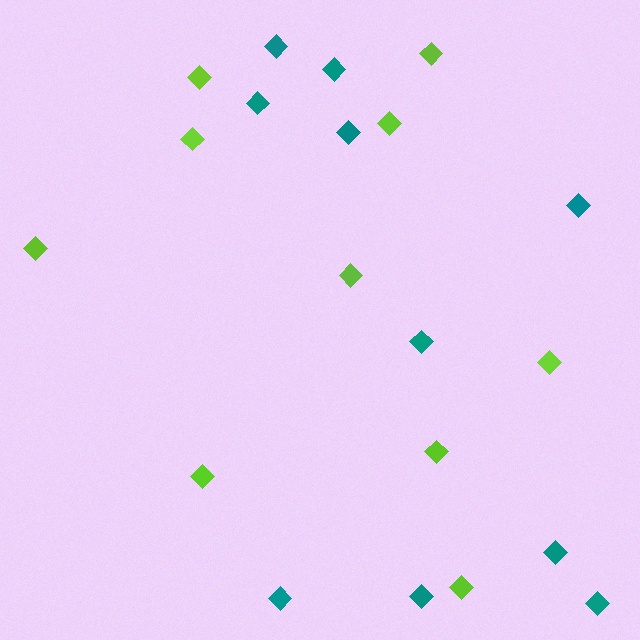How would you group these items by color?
There are 2 groups: one group of teal diamonds (10) and one group of lime diamonds (10).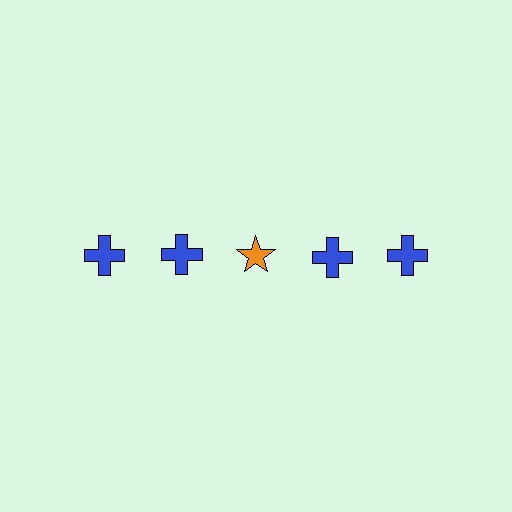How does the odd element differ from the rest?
It differs in both color (orange instead of blue) and shape (star instead of cross).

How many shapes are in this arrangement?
There are 5 shapes arranged in a grid pattern.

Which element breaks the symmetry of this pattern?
The orange star in the top row, center column breaks the symmetry. All other shapes are blue crosses.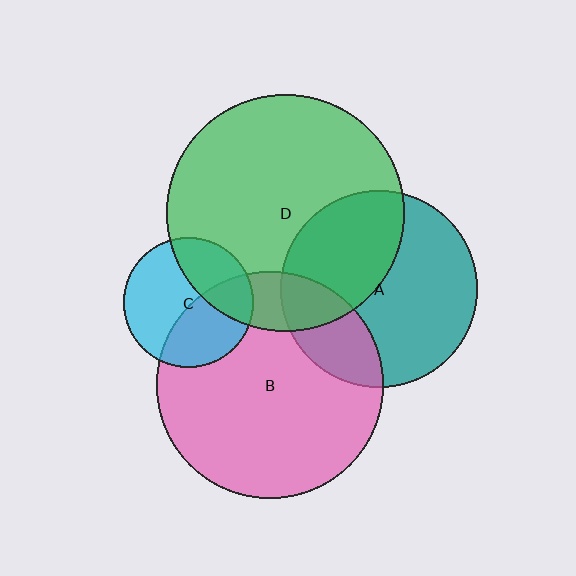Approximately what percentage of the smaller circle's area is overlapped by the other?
Approximately 40%.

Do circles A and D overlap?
Yes.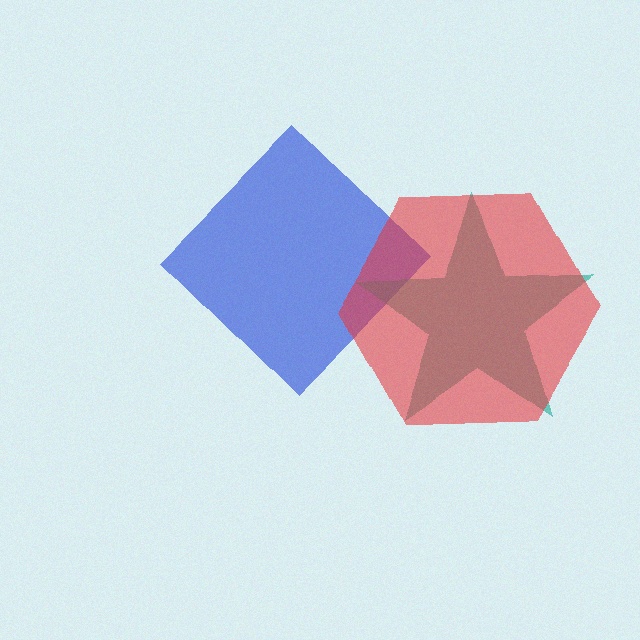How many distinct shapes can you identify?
There are 3 distinct shapes: a blue diamond, a teal star, a red hexagon.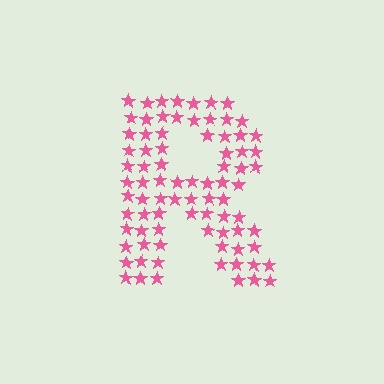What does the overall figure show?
The overall figure shows the letter R.